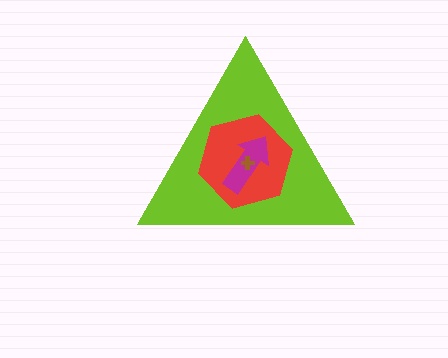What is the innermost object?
The brown cross.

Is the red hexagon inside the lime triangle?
Yes.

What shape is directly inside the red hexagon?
The magenta arrow.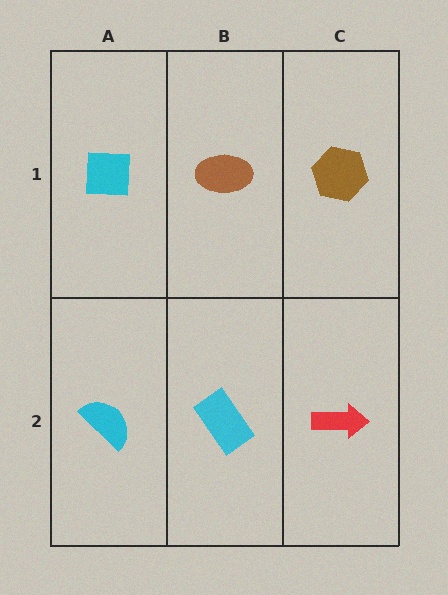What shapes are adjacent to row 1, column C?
A red arrow (row 2, column C), a brown ellipse (row 1, column B).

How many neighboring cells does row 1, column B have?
3.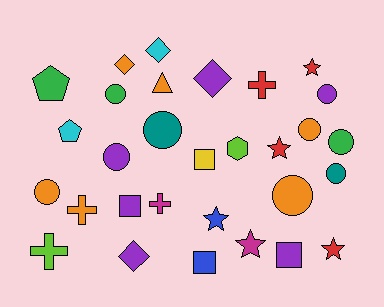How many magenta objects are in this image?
There are 2 magenta objects.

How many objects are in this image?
There are 30 objects.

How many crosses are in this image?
There are 4 crosses.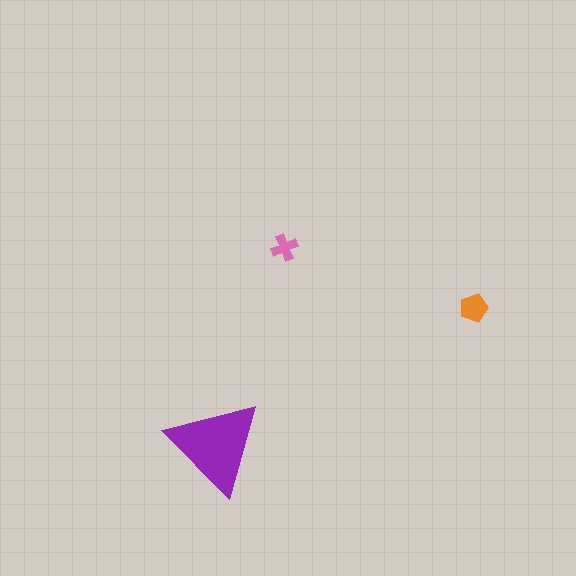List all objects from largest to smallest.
The purple triangle, the orange pentagon, the pink cross.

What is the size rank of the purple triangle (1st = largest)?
1st.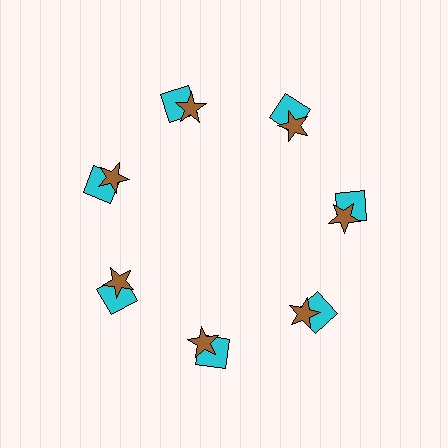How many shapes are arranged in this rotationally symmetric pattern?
There are 14 shapes, arranged in 7 groups of 2.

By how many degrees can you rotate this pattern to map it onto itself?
The pattern maps onto itself every 51 degrees of rotation.